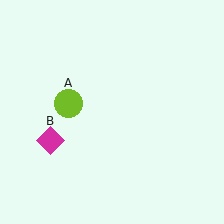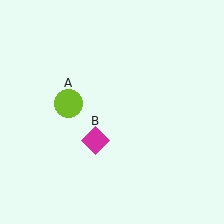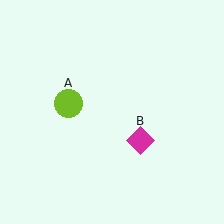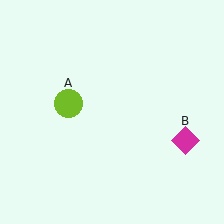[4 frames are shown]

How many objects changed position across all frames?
1 object changed position: magenta diamond (object B).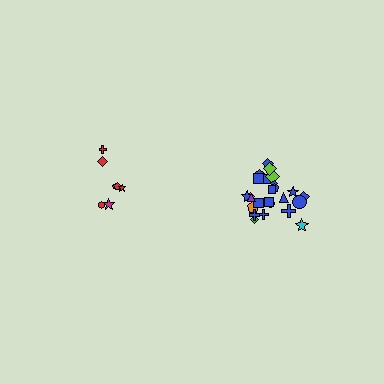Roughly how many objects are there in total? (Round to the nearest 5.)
Roughly 30 objects in total.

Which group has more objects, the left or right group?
The right group.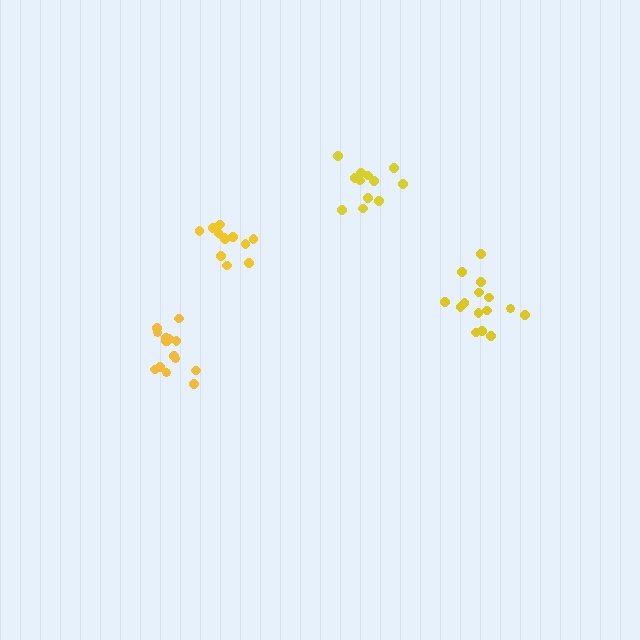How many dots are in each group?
Group 1: 15 dots, Group 2: 13 dots, Group 3: 15 dots, Group 4: 12 dots (55 total).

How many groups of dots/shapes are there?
There are 4 groups.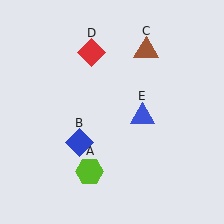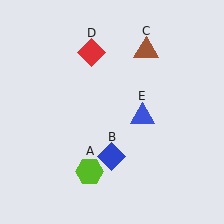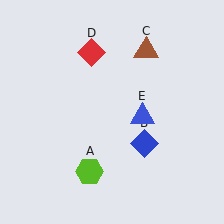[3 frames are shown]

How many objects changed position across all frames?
1 object changed position: blue diamond (object B).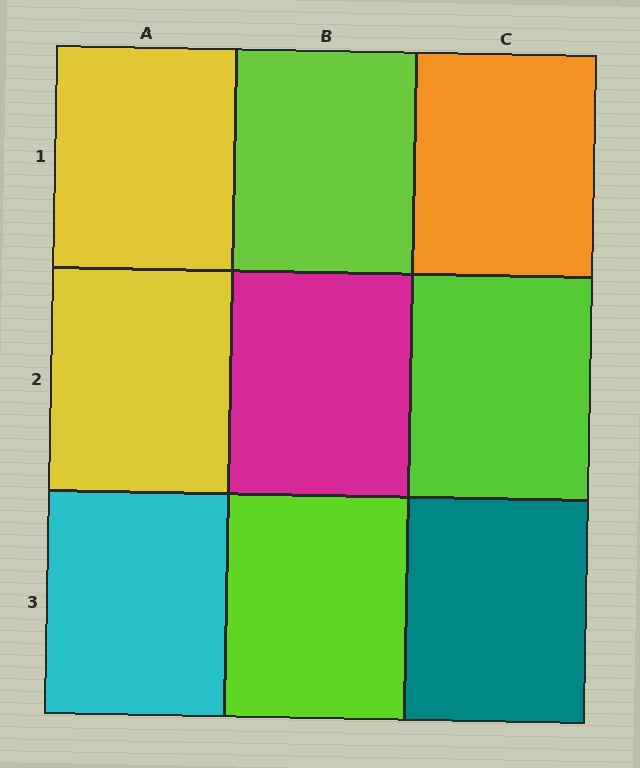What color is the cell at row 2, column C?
Lime.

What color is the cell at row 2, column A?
Yellow.